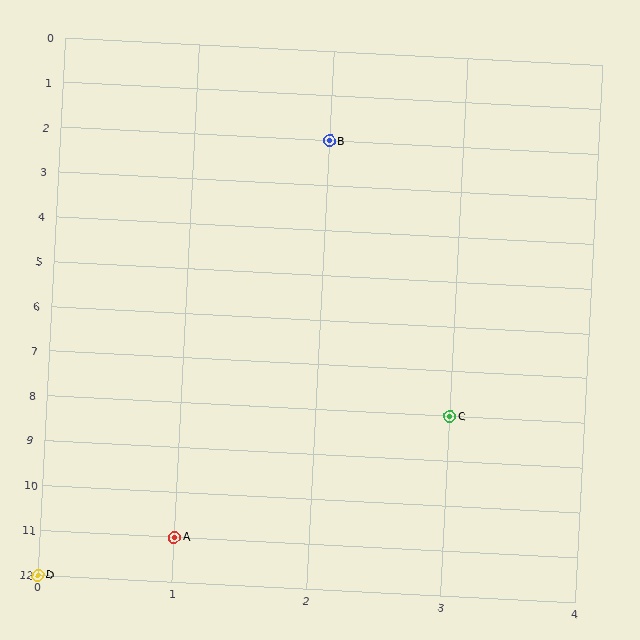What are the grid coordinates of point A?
Point A is at grid coordinates (1, 11).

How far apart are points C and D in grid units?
Points C and D are 3 columns and 4 rows apart (about 5.0 grid units diagonally).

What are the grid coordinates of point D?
Point D is at grid coordinates (0, 12).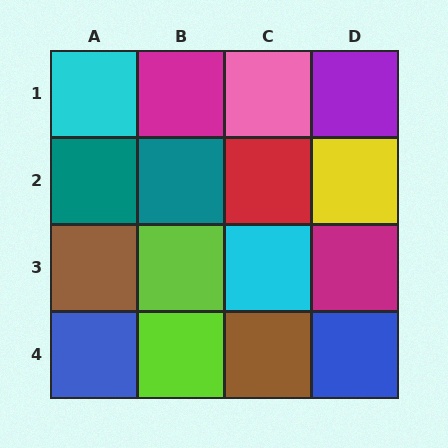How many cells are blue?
2 cells are blue.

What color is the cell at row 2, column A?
Teal.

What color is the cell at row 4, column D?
Blue.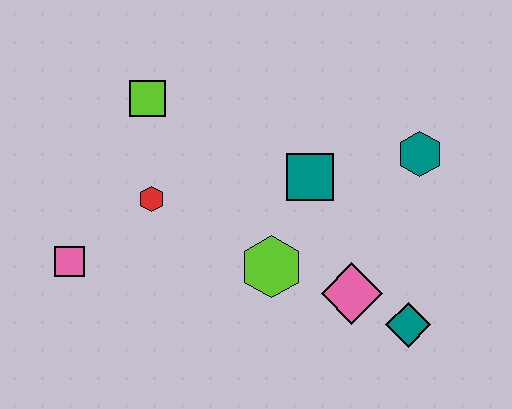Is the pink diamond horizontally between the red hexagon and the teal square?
No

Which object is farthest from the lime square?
The teal diamond is farthest from the lime square.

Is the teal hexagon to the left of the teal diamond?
No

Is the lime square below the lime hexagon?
No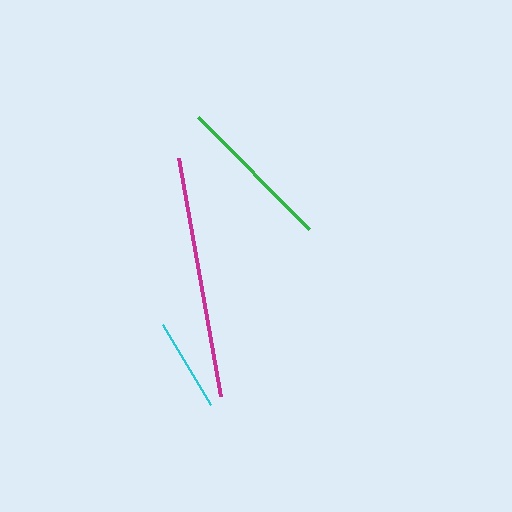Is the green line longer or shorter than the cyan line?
The green line is longer than the cyan line.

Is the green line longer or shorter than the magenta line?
The magenta line is longer than the green line.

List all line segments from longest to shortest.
From longest to shortest: magenta, green, cyan.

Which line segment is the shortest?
The cyan line is the shortest at approximately 93 pixels.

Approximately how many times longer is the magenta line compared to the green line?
The magenta line is approximately 1.5 times the length of the green line.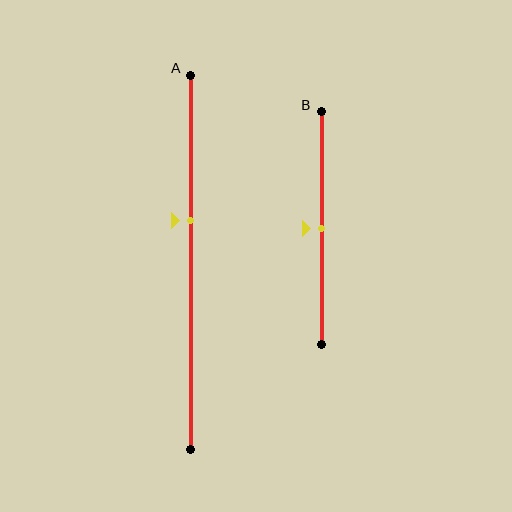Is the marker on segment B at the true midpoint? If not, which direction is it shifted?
Yes, the marker on segment B is at the true midpoint.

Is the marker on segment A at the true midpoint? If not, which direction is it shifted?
No, the marker on segment A is shifted upward by about 11% of the segment length.